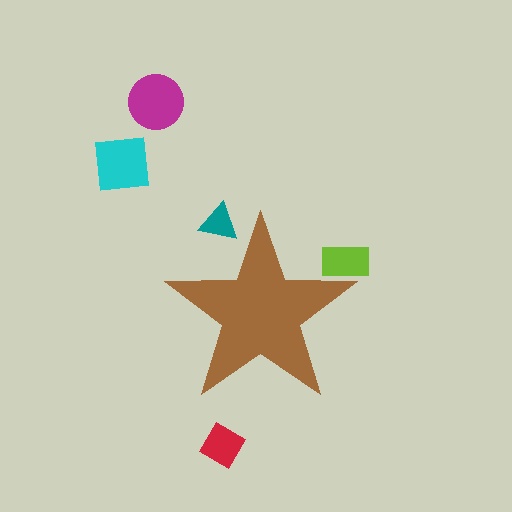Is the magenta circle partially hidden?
No, the magenta circle is fully visible.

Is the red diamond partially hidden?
No, the red diamond is fully visible.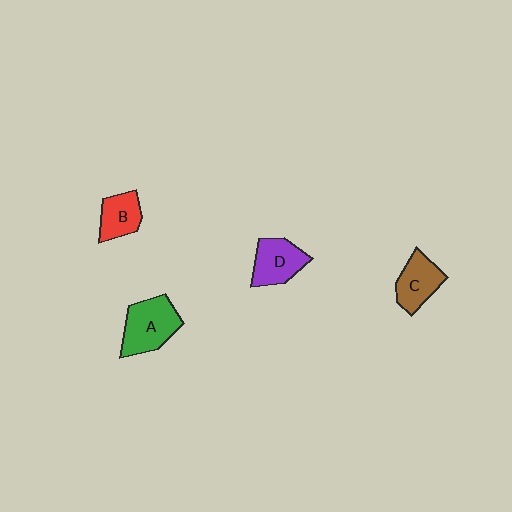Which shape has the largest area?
Shape A (green).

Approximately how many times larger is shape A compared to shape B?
Approximately 1.6 times.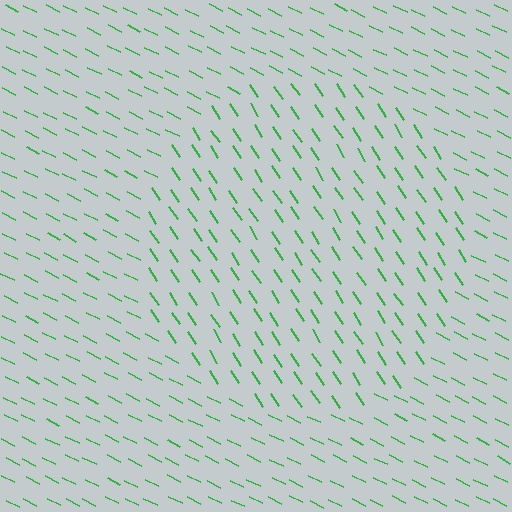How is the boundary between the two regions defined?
The boundary is defined purely by a change in line orientation (approximately 30 degrees difference). All lines are the same color and thickness.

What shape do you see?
I see a circle.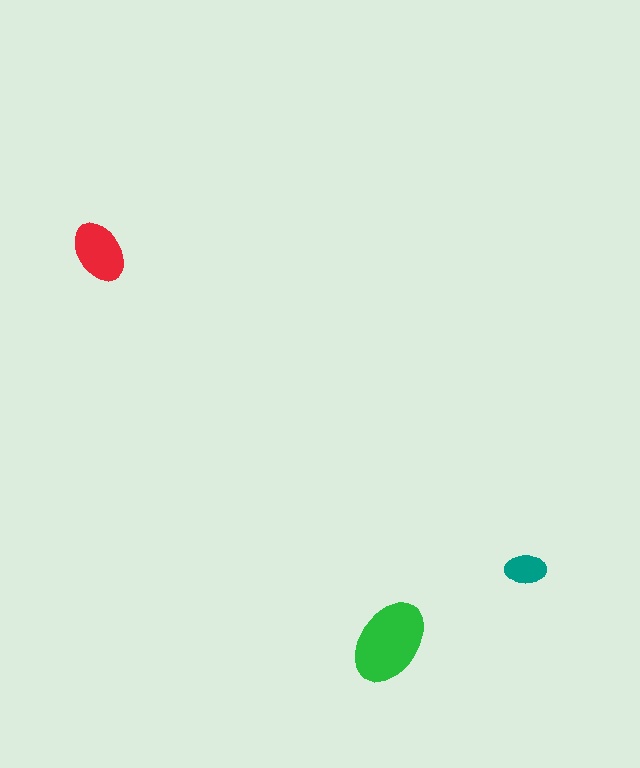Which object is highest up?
The red ellipse is topmost.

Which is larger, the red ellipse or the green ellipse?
The green one.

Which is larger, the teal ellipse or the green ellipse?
The green one.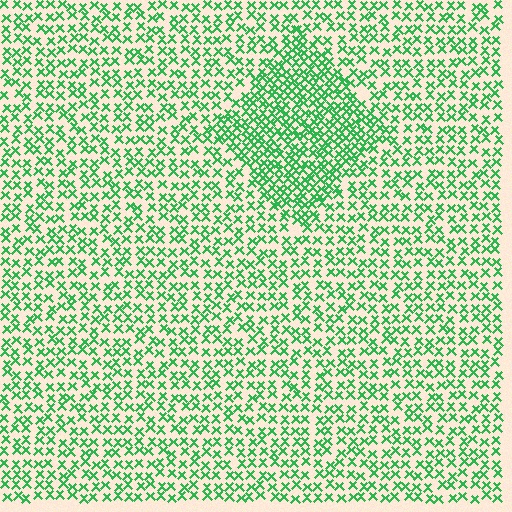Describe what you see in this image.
The image contains small green elements arranged at two different densities. A diamond-shaped region is visible where the elements are more densely packed than the surrounding area.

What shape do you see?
I see a diamond.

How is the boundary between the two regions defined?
The boundary is defined by a change in element density (approximately 1.8x ratio). All elements are the same color, size, and shape.